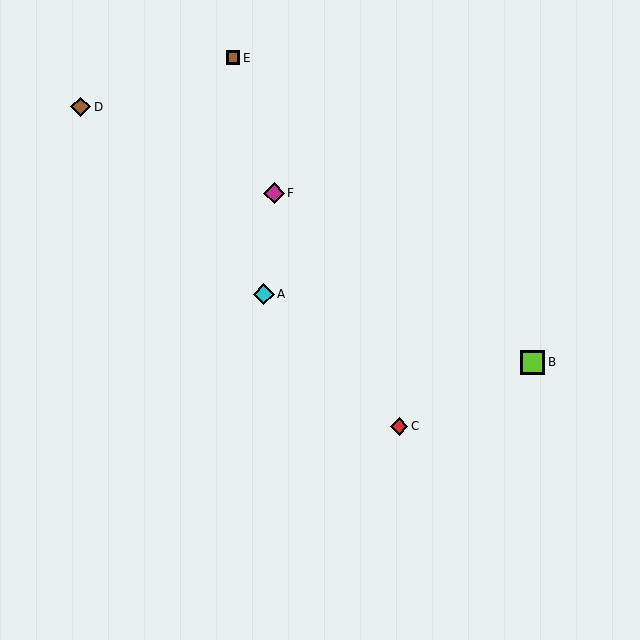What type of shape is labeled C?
Shape C is a red diamond.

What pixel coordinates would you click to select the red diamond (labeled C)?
Click at (399, 426) to select the red diamond C.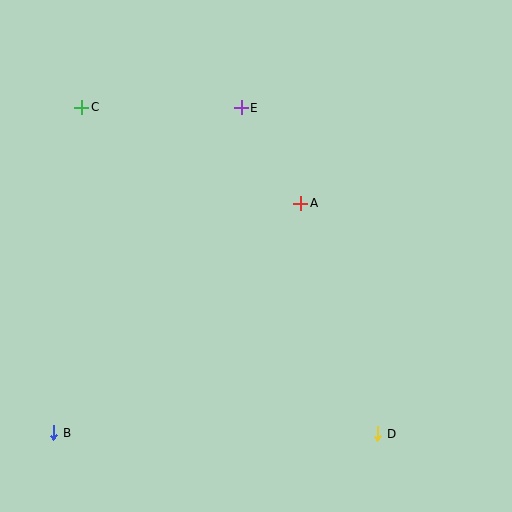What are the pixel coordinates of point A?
Point A is at (301, 203).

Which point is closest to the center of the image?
Point A at (301, 203) is closest to the center.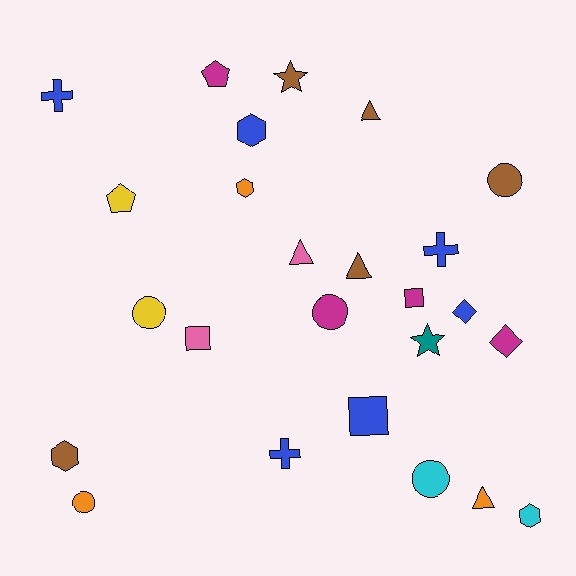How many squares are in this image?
There are 3 squares.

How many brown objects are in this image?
There are 5 brown objects.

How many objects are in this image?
There are 25 objects.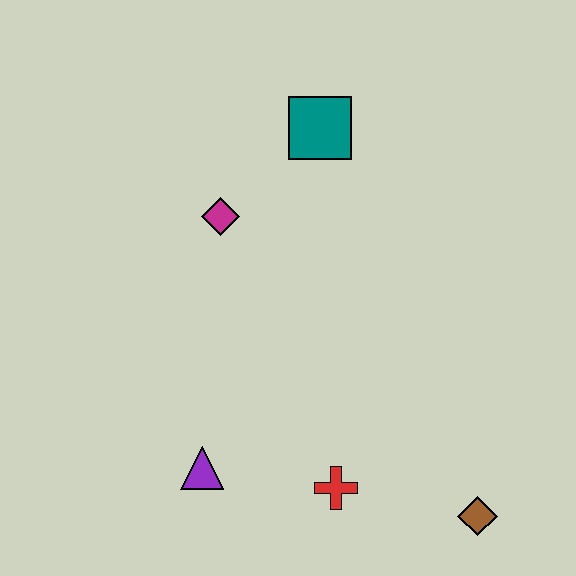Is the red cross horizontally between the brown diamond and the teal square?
Yes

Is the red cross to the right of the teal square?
Yes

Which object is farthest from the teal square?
The brown diamond is farthest from the teal square.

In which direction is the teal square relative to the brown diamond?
The teal square is above the brown diamond.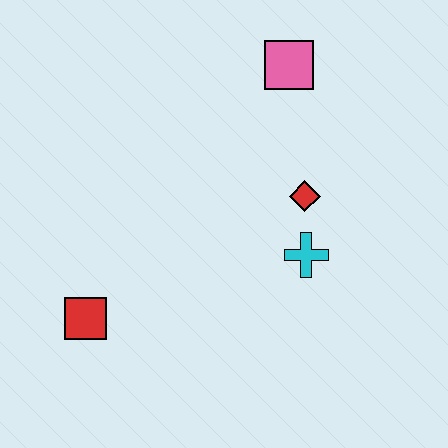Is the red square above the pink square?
No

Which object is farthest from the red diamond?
The red square is farthest from the red diamond.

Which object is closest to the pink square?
The red diamond is closest to the pink square.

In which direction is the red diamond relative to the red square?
The red diamond is to the right of the red square.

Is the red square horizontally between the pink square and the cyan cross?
No